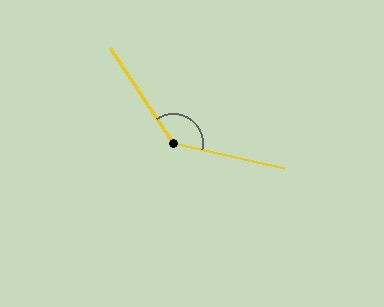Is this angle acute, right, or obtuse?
It is obtuse.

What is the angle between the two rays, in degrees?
Approximately 136 degrees.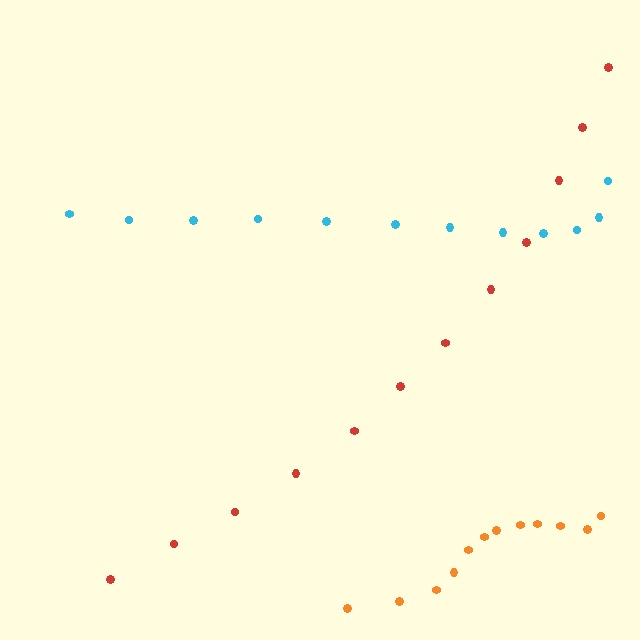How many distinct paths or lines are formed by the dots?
There are 3 distinct paths.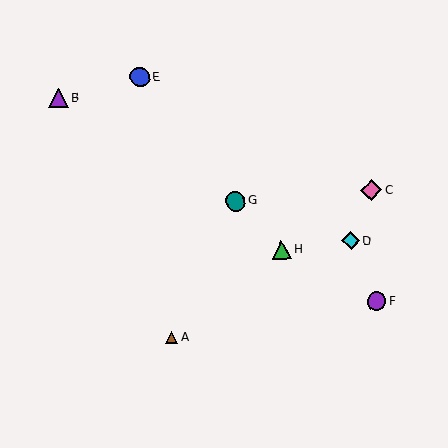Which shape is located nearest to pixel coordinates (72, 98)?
The purple triangle (labeled B) at (58, 98) is nearest to that location.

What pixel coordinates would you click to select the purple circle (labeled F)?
Click at (376, 301) to select the purple circle F.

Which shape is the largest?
The pink diamond (labeled C) is the largest.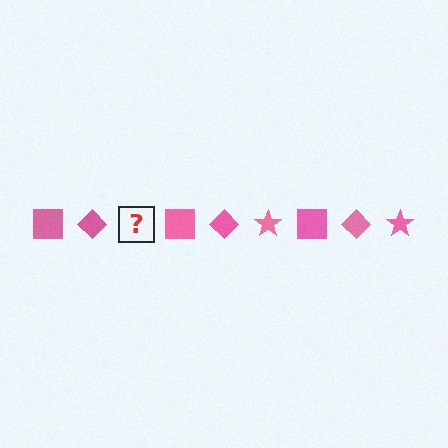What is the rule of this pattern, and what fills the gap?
The rule is that the pattern cycles through square, diamond, star shapes in pink. The gap should be filled with a pink star.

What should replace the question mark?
The question mark should be replaced with a pink star.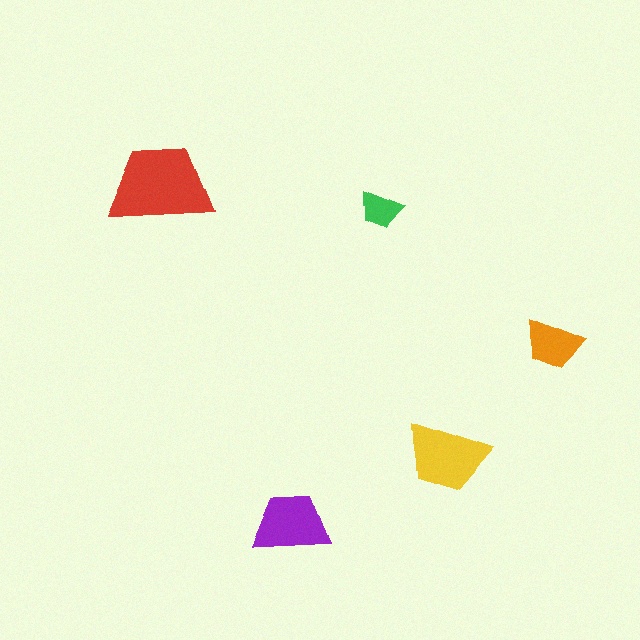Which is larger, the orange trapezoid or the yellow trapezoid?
The yellow one.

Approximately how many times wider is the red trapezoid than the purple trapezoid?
About 1.5 times wider.